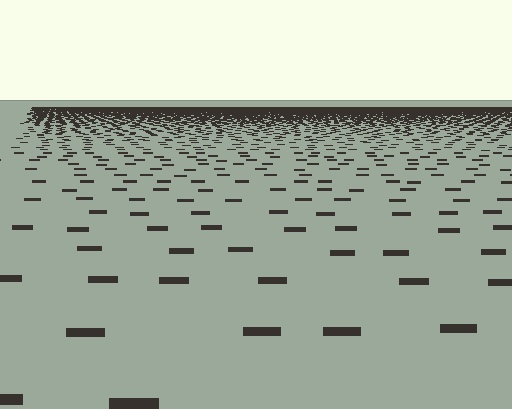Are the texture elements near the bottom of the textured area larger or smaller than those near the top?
Larger. Near the bottom, elements are closer to the viewer and appear at a bigger on-screen size.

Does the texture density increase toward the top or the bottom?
Density increases toward the top.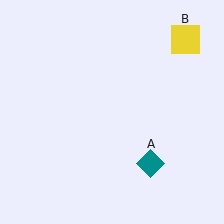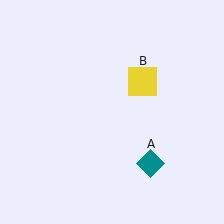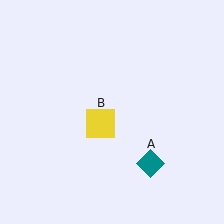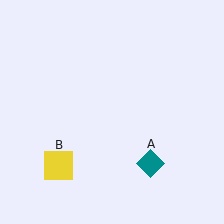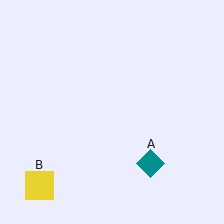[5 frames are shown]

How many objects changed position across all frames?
1 object changed position: yellow square (object B).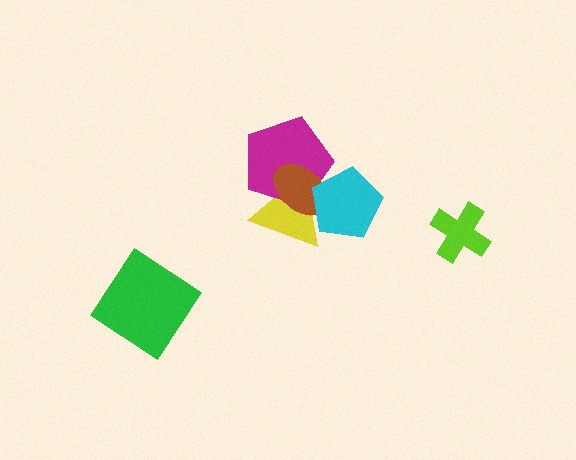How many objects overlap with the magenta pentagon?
3 objects overlap with the magenta pentagon.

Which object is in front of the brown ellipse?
The cyan pentagon is in front of the brown ellipse.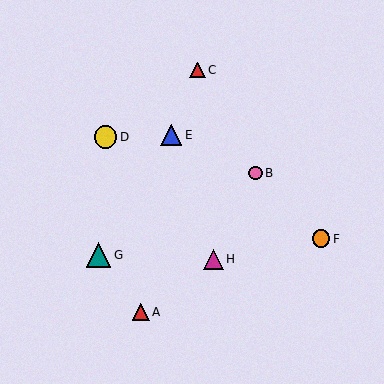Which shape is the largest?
The teal triangle (labeled G) is the largest.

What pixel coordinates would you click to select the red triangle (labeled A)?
Click at (141, 312) to select the red triangle A.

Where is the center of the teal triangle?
The center of the teal triangle is at (99, 255).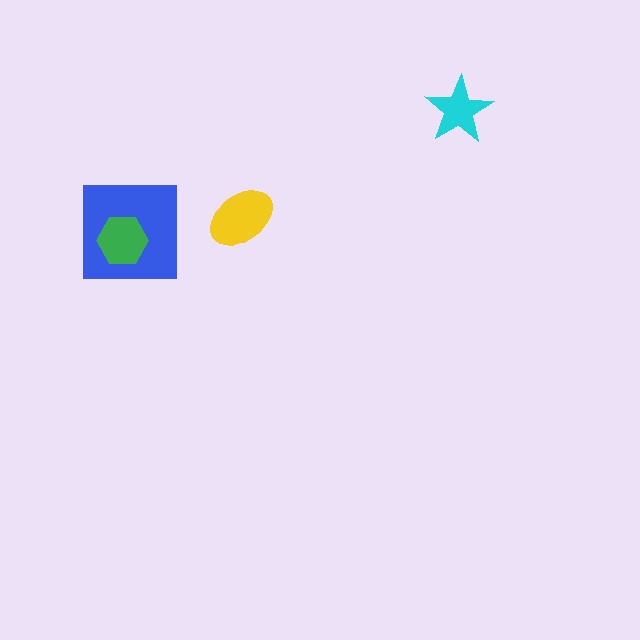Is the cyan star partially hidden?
No, no other shape covers it.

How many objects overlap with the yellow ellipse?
0 objects overlap with the yellow ellipse.